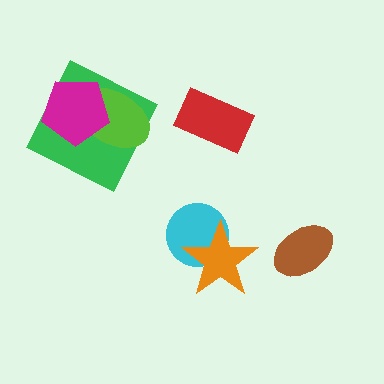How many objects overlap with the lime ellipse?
2 objects overlap with the lime ellipse.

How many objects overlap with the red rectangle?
0 objects overlap with the red rectangle.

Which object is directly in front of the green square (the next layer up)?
The lime ellipse is directly in front of the green square.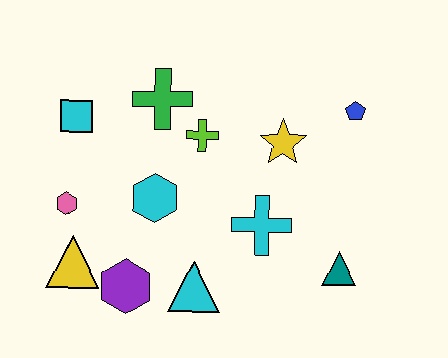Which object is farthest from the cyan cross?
The cyan square is farthest from the cyan cross.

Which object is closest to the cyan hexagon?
The lime cross is closest to the cyan hexagon.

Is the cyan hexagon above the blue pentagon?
No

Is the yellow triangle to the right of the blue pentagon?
No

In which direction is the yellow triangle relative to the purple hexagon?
The yellow triangle is to the left of the purple hexagon.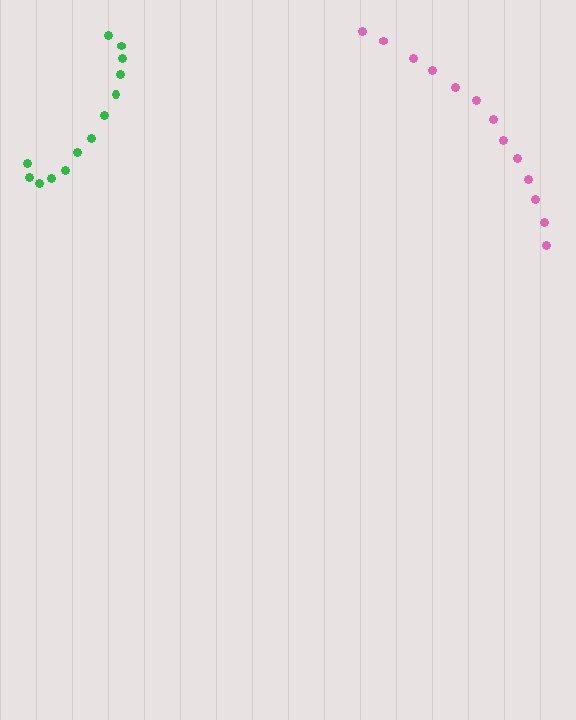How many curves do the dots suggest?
There are 2 distinct paths.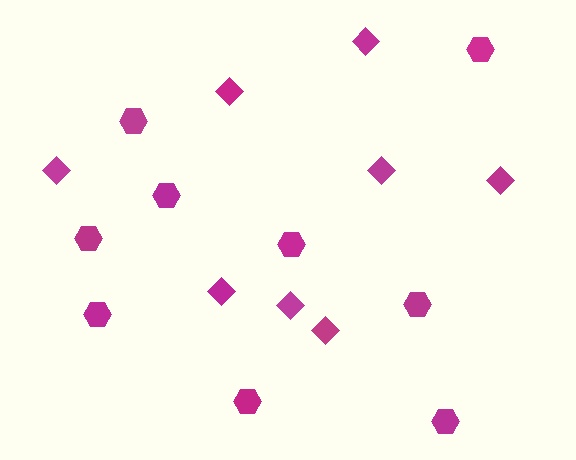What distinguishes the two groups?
There are 2 groups: one group of hexagons (9) and one group of diamonds (8).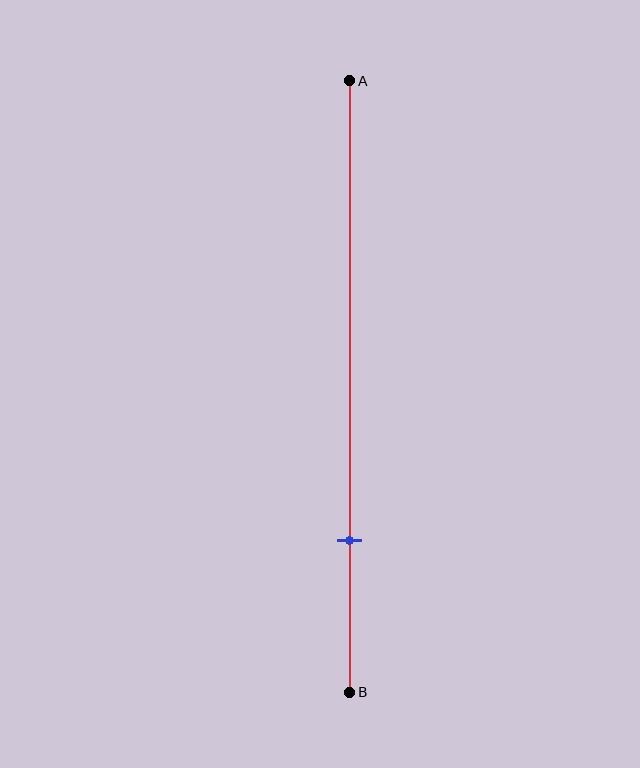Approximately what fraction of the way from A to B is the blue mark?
The blue mark is approximately 75% of the way from A to B.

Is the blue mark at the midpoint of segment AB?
No, the mark is at about 75% from A, not at the 50% midpoint.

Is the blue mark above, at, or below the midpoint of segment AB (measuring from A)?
The blue mark is below the midpoint of segment AB.